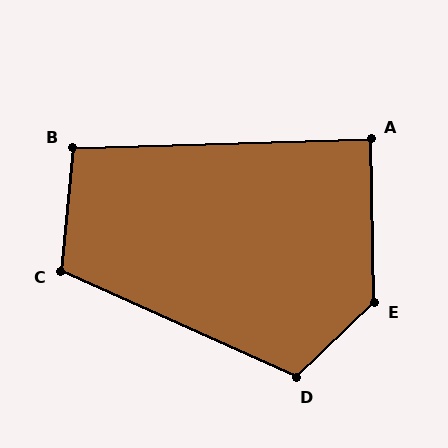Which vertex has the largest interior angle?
E, at approximately 133 degrees.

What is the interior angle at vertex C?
Approximately 109 degrees (obtuse).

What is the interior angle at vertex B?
Approximately 97 degrees (obtuse).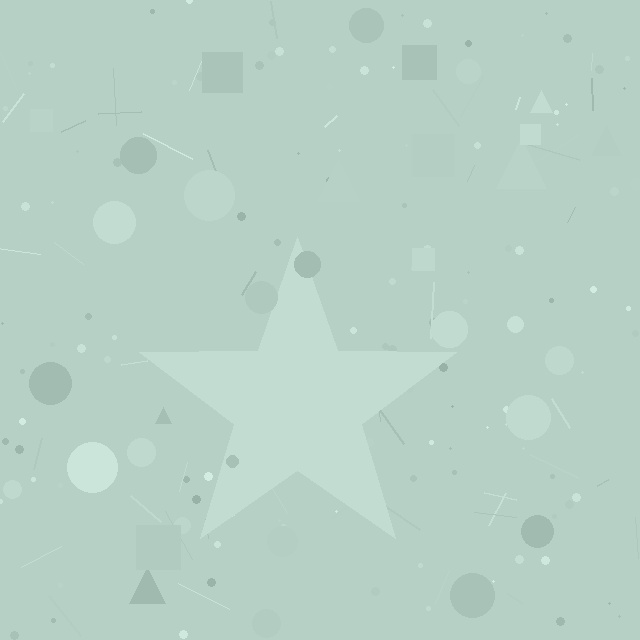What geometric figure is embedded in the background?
A star is embedded in the background.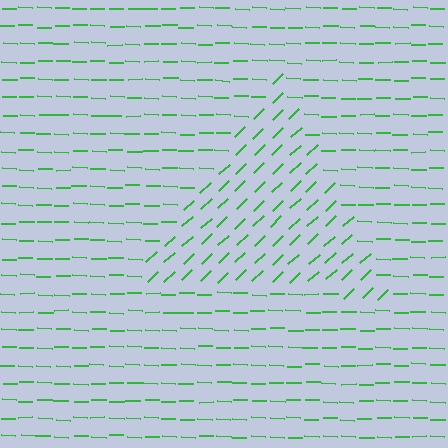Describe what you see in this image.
The image is filled with small green line segments. A triangle region in the image has lines oriented differently from the surrounding lines, creating a visible texture boundary.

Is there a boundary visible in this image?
Yes, there is a texture boundary formed by a change in line orientation.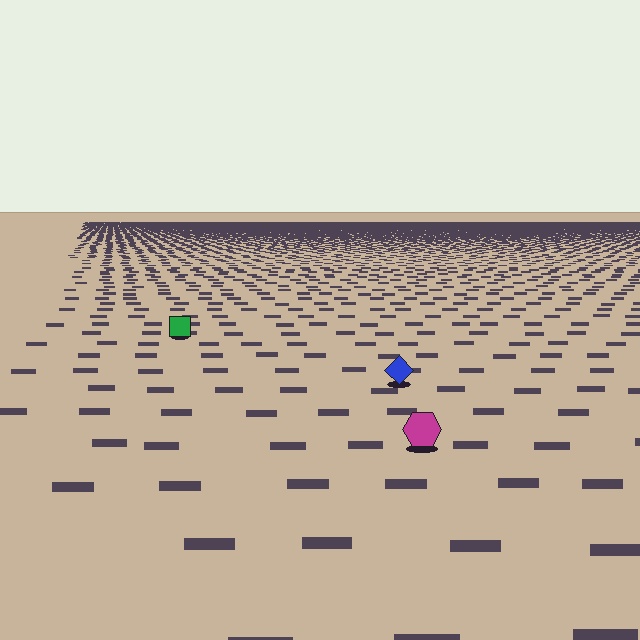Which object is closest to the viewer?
The magenta hexagon is closest. The texture marks near it are larger and more spread out.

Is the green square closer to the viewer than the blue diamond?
No. The blue diamond is closer — you can tell from the texture gradient: the ground texture is coarser near it.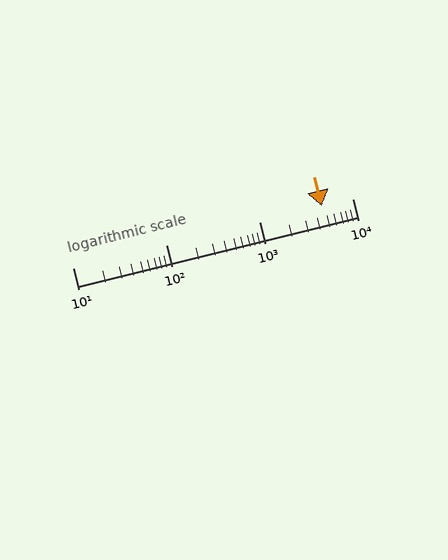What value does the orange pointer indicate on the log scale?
The pointer indicates approximately 4700.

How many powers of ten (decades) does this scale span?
The scale spans 3 decades, from 10 to 10000.